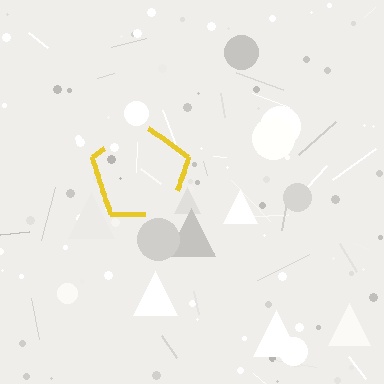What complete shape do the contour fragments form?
The contour fragments form a pentagon.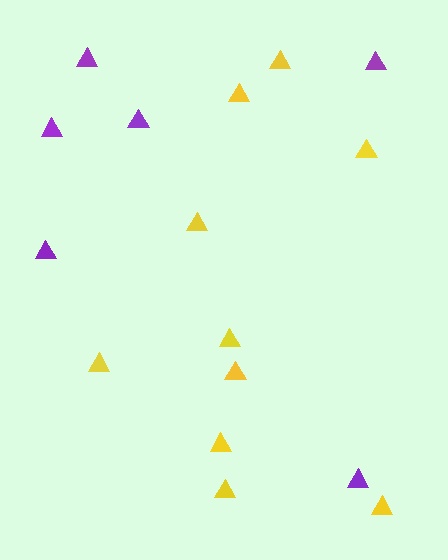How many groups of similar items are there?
There are 2 groups: one group of purple triangles (6) and one group of yellow triangles (10).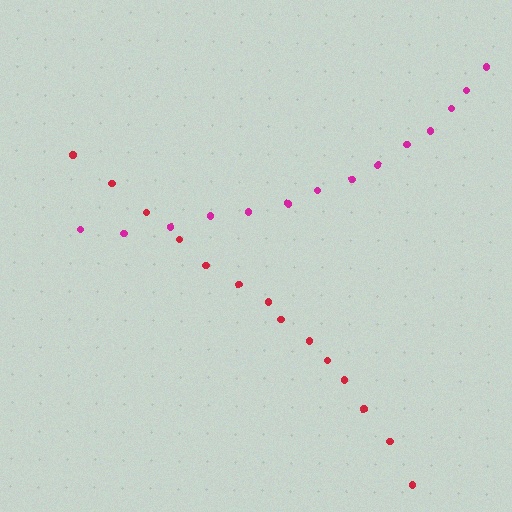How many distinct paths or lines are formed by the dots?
There are 2 distinct paths.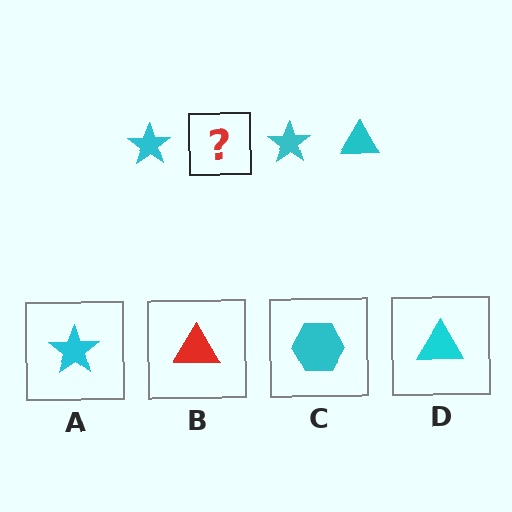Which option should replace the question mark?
Option D.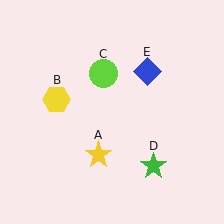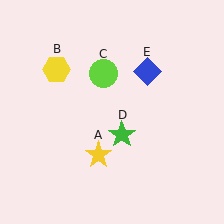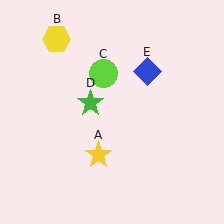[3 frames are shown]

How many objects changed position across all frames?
2 objects changed position: yellow hexagon (object B), green star (object D).